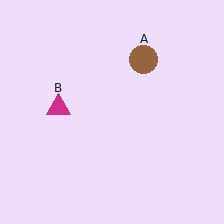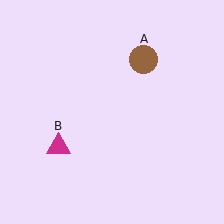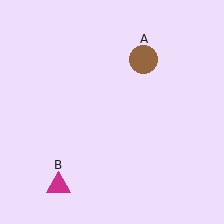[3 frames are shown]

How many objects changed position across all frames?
1 object changed position: magenta triangle (object B).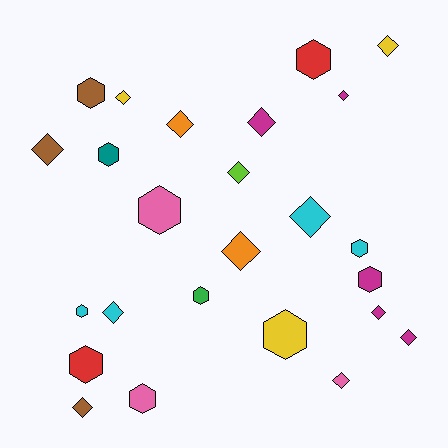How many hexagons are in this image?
There are 11 hexagons.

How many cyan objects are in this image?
There are 4 cyan objects.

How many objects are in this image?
There are 25 objects.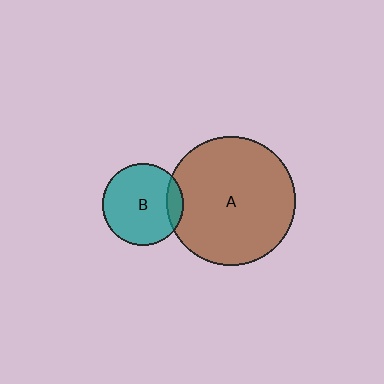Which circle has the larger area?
Circle A (brown).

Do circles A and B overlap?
Yes.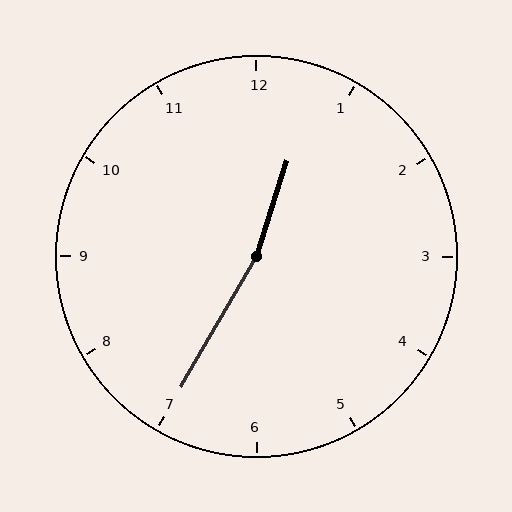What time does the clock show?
12:35.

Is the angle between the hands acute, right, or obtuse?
It is obtuse.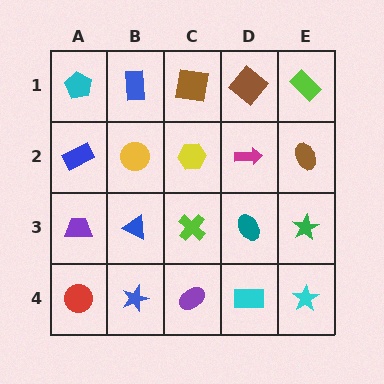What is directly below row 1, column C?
A yellow hexagon.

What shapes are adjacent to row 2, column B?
A blue rectangle (row 1, column B), a blue triangle (row 3, column B), a blue rectangle (row 2, column A), a yellow hexagon (row 2, column C).